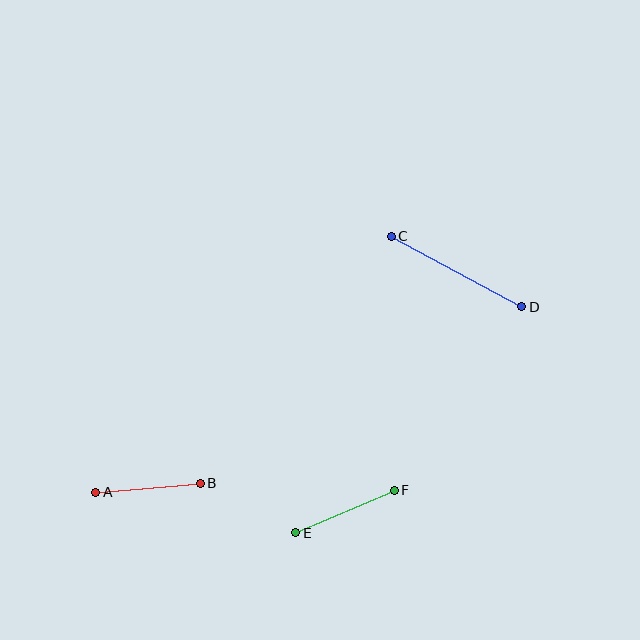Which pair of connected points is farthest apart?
Points C and D are farthest apart.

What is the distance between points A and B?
The distance is approximately 105 pixels.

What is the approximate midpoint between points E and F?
The midpoint is at approximately (345, 511) pixels.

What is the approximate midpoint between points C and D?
The midpoint is at approximately (457, 272) pixels.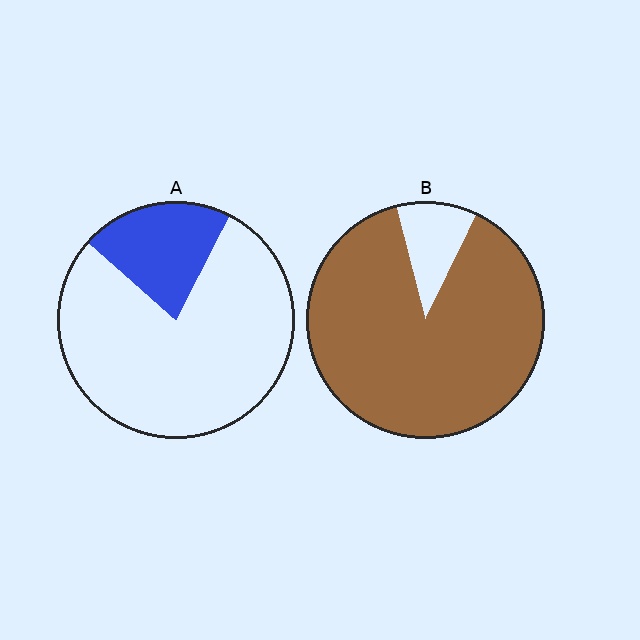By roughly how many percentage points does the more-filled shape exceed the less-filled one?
By roughly 70 percentage points (B over A).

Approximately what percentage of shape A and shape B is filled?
A is approximately 20% and B is approximately 90%.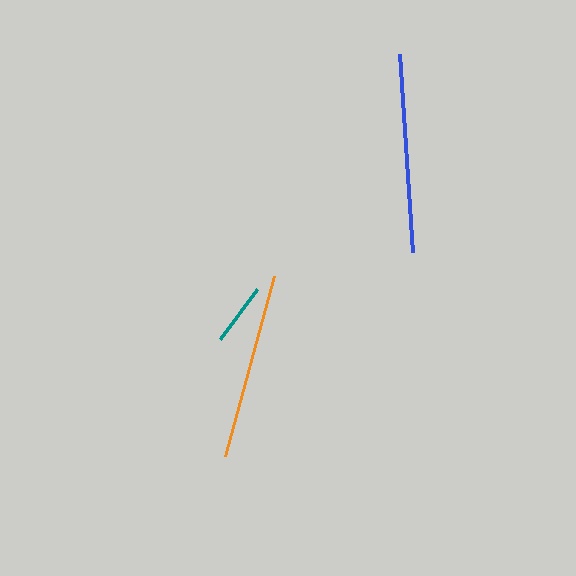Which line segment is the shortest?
The teal line is the shortest at approximately 62 pixels.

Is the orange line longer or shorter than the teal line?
The orange line is longer than the teal line.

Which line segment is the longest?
The blue line is the longest at approximately 198 pixels.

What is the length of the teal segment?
The teal segment is approximately 62 pixels long.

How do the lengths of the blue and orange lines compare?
The blue and orange lines are approximately the same length.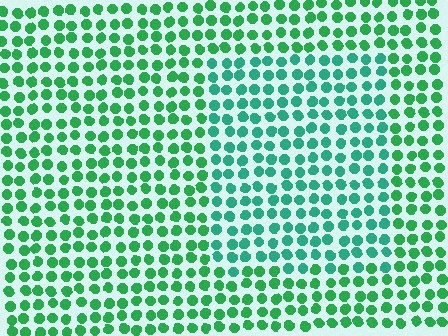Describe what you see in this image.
The image is filled with small green elements in a uniform arrangement. A rectangle-shaped region is visible where the elements are tinted to a slightly different hue, forming a subtle color boundary.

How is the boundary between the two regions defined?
The boundary is defined purely by a slight shift in hue (about 26 degrees). Spacing, size, and orientation are identical on both sides.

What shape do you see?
I see a rectangle.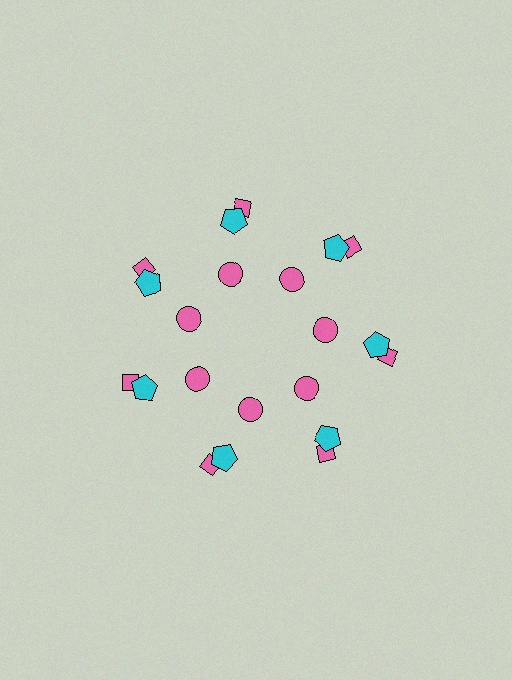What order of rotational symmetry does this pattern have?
This pattern has 7-fold rotational symmetry.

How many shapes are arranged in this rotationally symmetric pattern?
There are 21 shapes, arranged in 7 groups of 3.